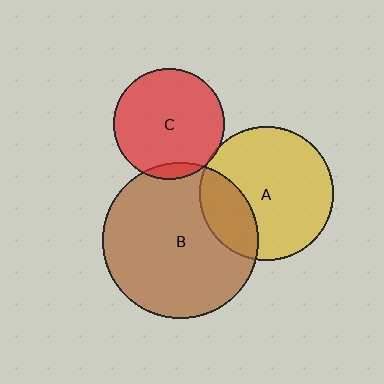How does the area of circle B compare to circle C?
Approximately 2.0 times.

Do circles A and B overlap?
Yes.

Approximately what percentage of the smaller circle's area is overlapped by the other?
Approximately 25%.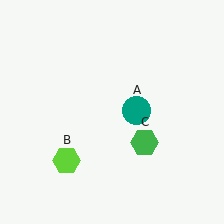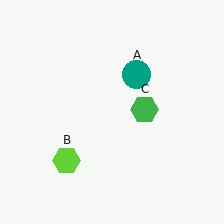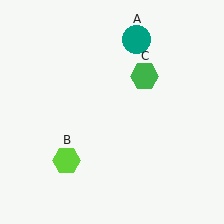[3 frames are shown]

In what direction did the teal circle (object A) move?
The teal circle (object A) moved up.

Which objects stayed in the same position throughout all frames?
Lime hexagon (object B) remained stationary.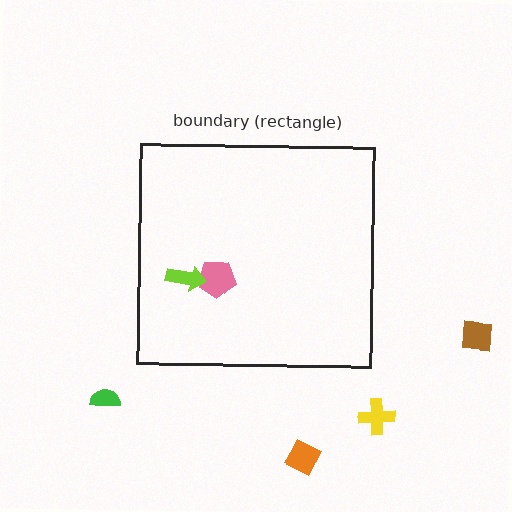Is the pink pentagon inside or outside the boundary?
Inside.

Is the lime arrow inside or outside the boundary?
Inside.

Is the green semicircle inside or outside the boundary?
Outside.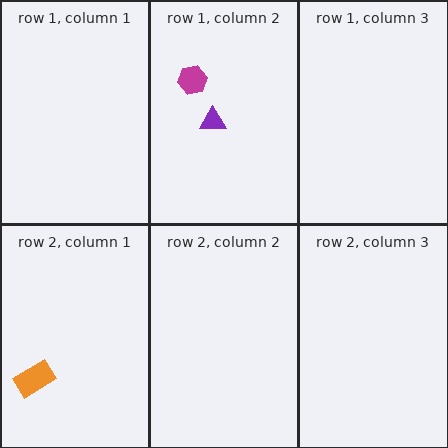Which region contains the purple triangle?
The row 1, column 2 region.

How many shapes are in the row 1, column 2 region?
2.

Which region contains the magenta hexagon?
The row 1, column 2 region.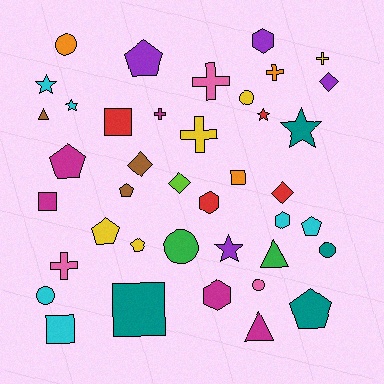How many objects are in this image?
There are 40 objects.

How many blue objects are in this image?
There are no blue objects.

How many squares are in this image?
There are 5 squares.